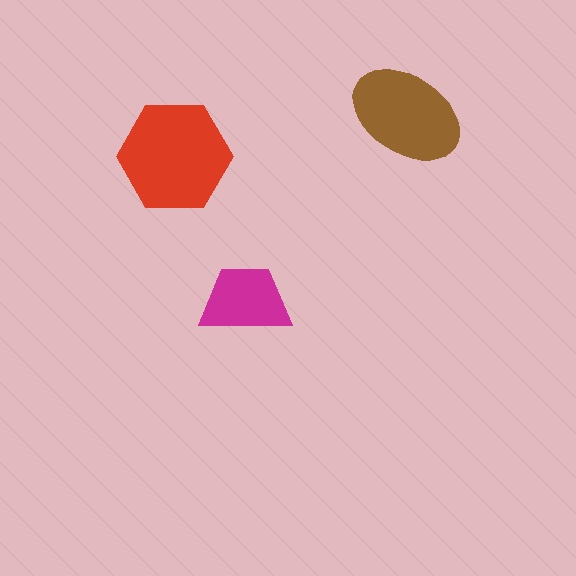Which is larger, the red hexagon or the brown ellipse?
The red hexagon.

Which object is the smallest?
The magenta trapezoid.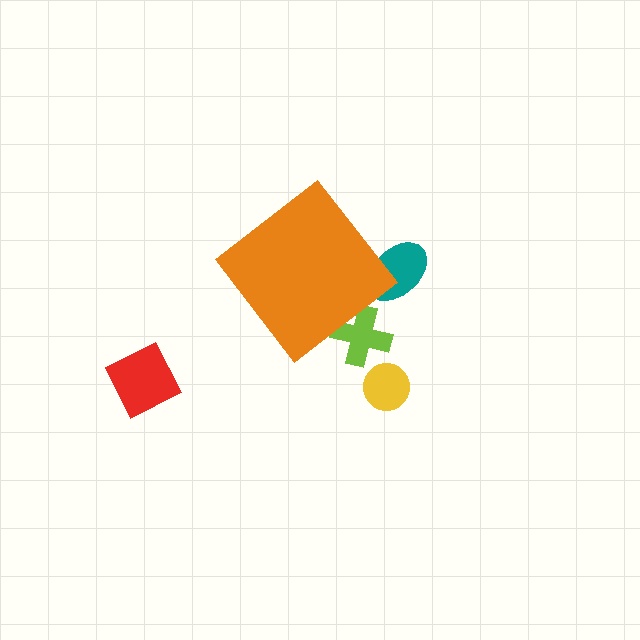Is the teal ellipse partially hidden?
Yes, the teal ellipse is partially hidden behind the orange diamond.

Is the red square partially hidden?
No, the red square is fully visible.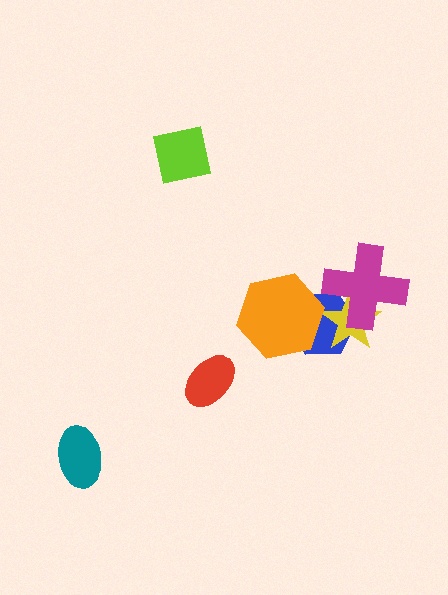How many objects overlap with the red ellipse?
0 objects overlap with the red ellipse.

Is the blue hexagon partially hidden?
Yes, it is partially covered by another shape.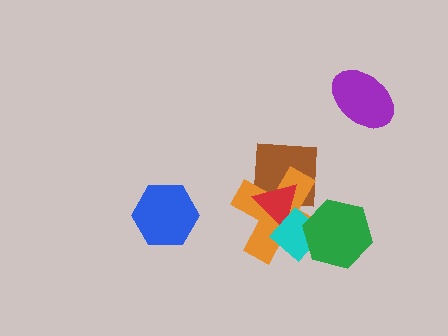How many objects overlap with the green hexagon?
2 objects overlap with the green hexagon.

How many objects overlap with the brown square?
3 objects overlap with the brown square.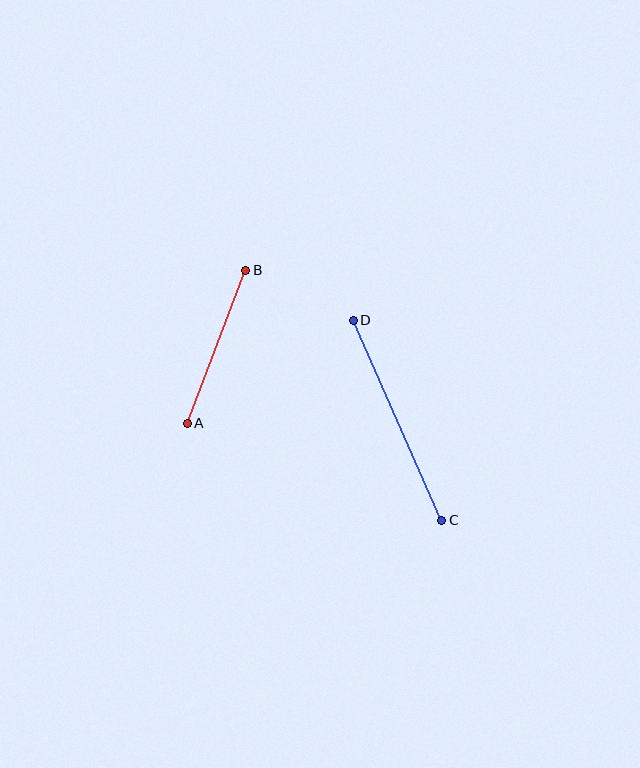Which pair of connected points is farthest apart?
Points C and D are farthest apart.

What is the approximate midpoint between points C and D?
The midpoint is at approximately (397, 420) pixels.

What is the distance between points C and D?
The distance is approximately 218 pixels.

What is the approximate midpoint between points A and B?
The midpoint is at approximately (216, 347) pixels.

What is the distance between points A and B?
The distance is approximately 164 pixels.